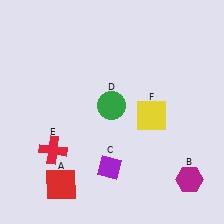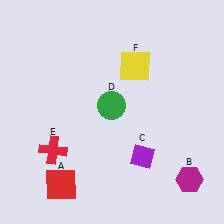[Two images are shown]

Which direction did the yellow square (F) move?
The yellow square (F) moved up.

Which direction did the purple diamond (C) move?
The purple diamond (C) moved right.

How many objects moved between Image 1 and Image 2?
2 objects moved between the two images.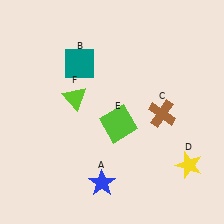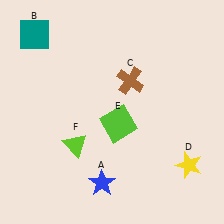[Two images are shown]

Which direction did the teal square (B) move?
The teal square (B) moved left.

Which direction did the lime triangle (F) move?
The lime triangle (F) moved down.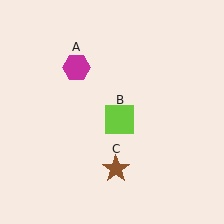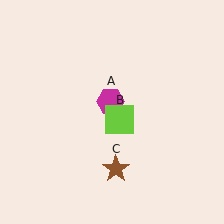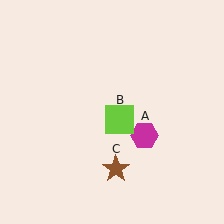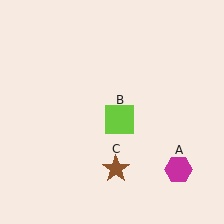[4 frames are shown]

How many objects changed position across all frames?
1 object changed position: magenta hexagon (object A).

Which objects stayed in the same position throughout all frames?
Lime square (object B) and brown star (object C) remained stationary.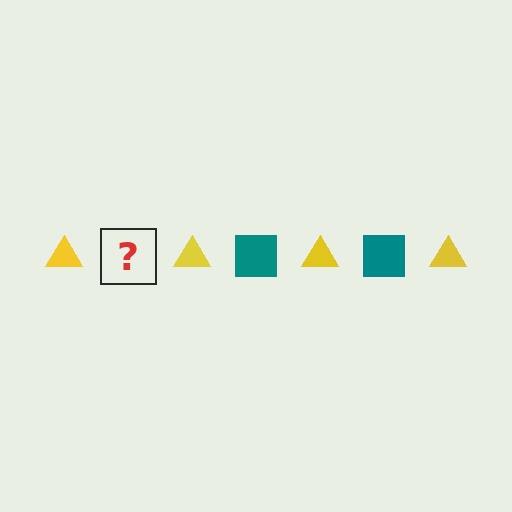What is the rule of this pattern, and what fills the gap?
The rule is that the pattern alternates between yellow triangle and teal square. The gap should be filled with a teal square.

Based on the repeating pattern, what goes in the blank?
The blank should be a teal square.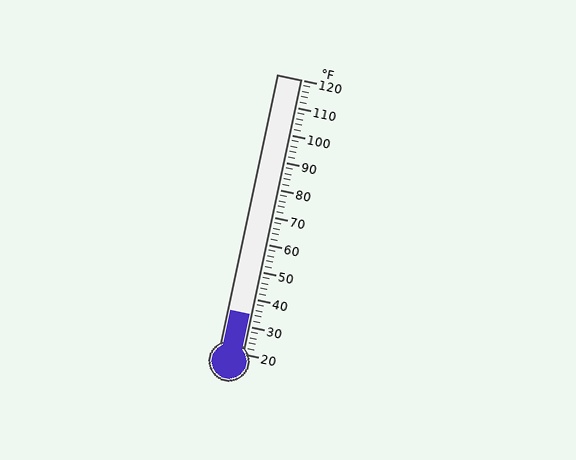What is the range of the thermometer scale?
The thermometer scale ranges from 20°F to 120°F.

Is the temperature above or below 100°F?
The temperature is below 100°F.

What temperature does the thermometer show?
The thermometer shows approximately 34°F.